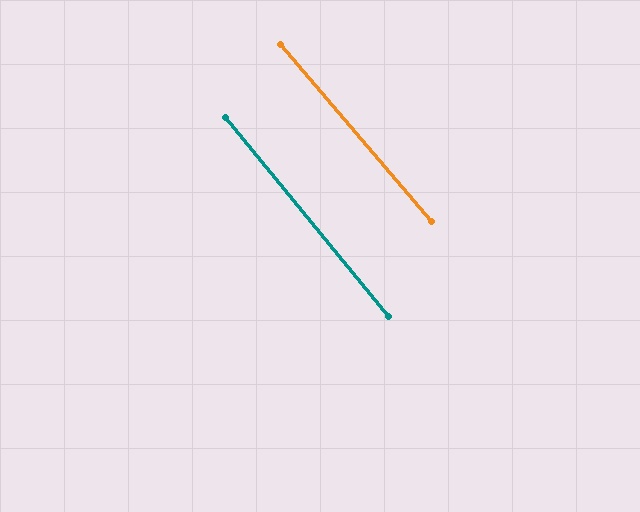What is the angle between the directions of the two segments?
Approximately 1 degree.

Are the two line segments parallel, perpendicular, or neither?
Parallel — their directions differ by only 1.1°.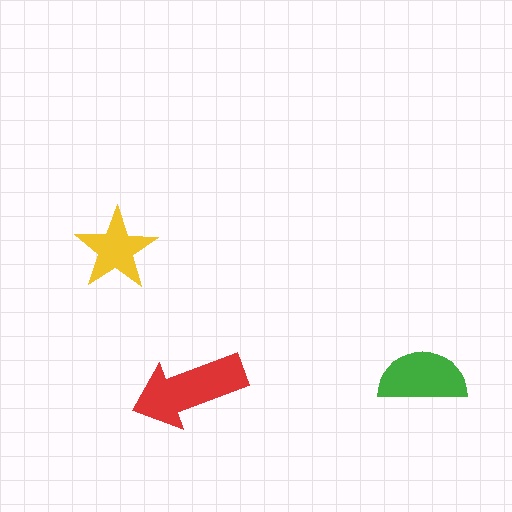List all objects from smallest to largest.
The yellow star, the green semicircle, the red arrow.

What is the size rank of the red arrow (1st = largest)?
1st.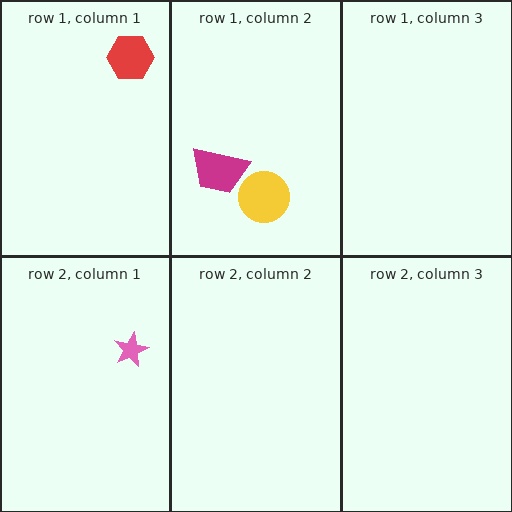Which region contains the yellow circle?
The row 1, column 2 region.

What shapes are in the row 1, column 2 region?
The magenta trapezoid, the yellow circle.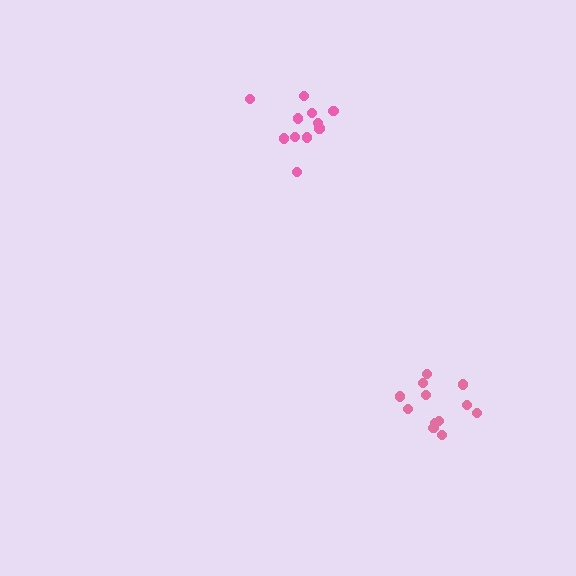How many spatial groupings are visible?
There are 2 spatial groupings.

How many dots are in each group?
Group 1: 12 dots, Group 2: 11 dots (23 total).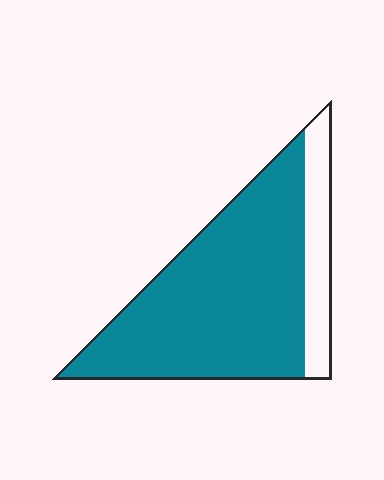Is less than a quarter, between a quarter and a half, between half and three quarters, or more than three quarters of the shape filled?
More than three quarters.